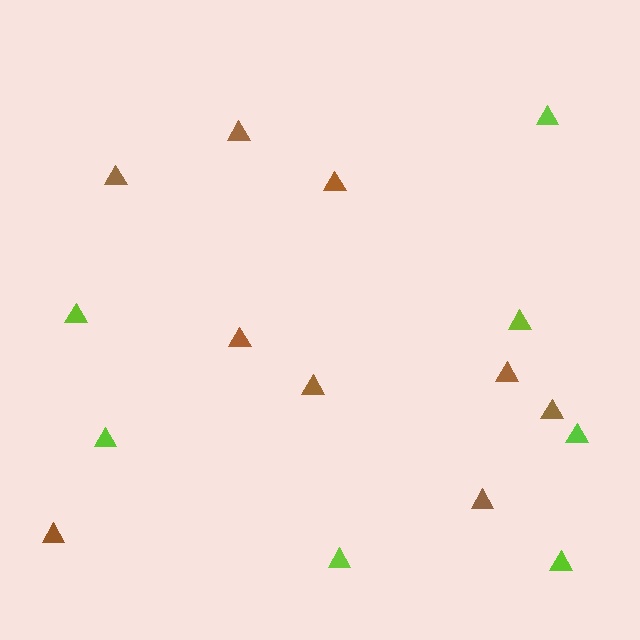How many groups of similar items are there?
There are 2 groups: one group of lime triangles (7) and one group of brown triangles (9).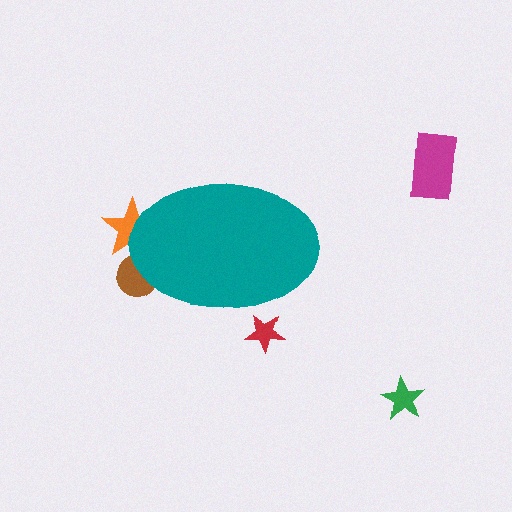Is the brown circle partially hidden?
Yes, the brown circle is partially hidden behind the teal ellipse.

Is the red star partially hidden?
Yes, the red star is partially hidden behind the teal ellipse.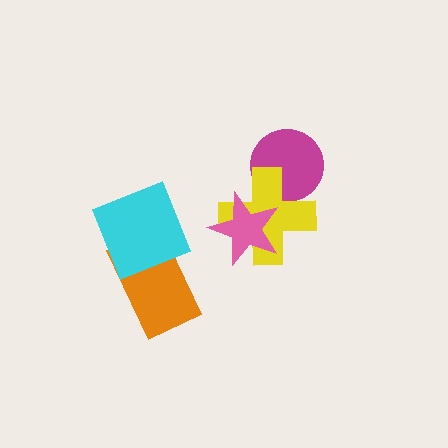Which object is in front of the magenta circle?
The yellow cross is in front of the magenta circle.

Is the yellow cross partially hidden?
Yes, it is partially covered by another shape.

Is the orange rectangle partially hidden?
Yes, it is partially covered by another shape.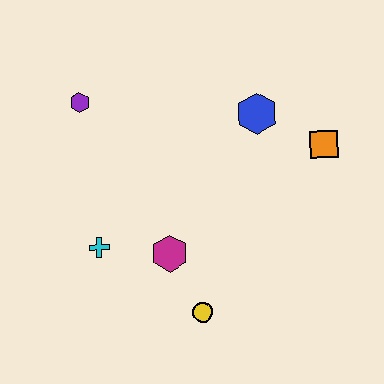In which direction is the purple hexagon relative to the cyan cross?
The purple hexagon is above the cyan cross.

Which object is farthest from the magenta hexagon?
The orange square is farthest from the magenta hexagon.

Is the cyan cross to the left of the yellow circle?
Yes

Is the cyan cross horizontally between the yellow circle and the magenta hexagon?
No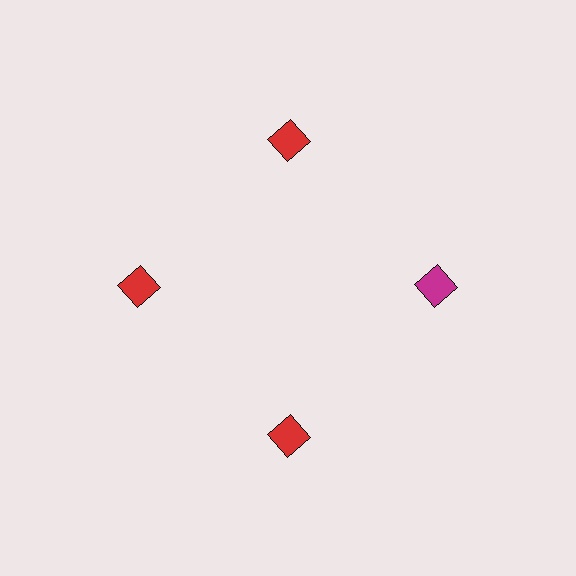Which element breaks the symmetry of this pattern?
The magenta diamond at roughly the 3 o'clock position breaks the symmetry. All other shapes are red diamonds.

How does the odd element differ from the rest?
It has a different color: magenta instead of red.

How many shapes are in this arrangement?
There are 4 shapes arranged in a ring pattern.